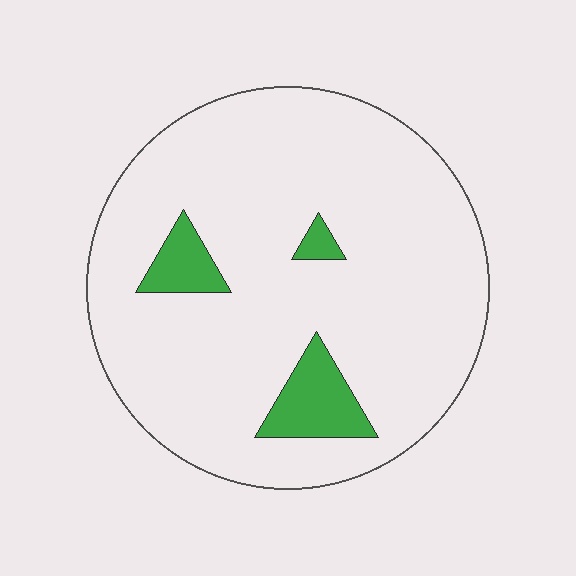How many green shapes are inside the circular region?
3.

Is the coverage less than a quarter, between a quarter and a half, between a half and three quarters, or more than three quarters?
Less than a quarter.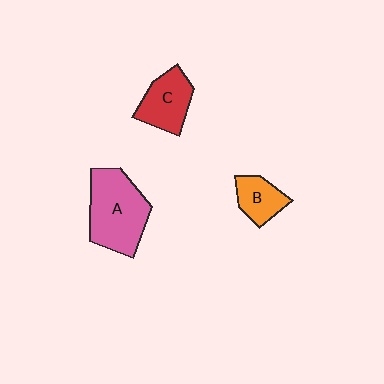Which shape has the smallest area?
Shape B (orange).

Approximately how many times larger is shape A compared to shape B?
Approximately 2.2 times.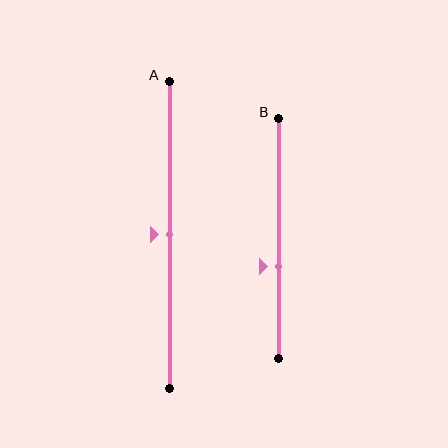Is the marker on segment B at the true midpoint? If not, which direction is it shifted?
No, the marker on segment B is shifted downward by about 12% of the segment length.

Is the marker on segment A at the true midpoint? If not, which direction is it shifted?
Yes, the marker on segment A is at the true midpoint.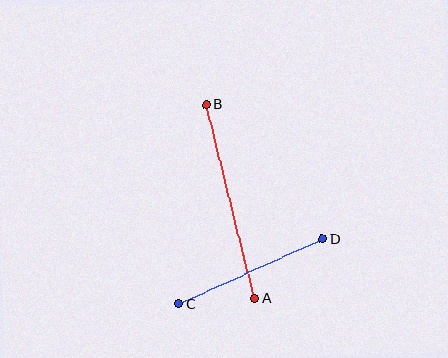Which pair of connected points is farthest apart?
Points A and B are farthest apart.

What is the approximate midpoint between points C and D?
The midpoint is at approximately (251, 272) pixels.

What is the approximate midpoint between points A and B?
The midpoint is at approximately (231, 202) pixels.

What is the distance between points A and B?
The distance is approximately 200 pixels.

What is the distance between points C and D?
The distance is approximately 157 pixels.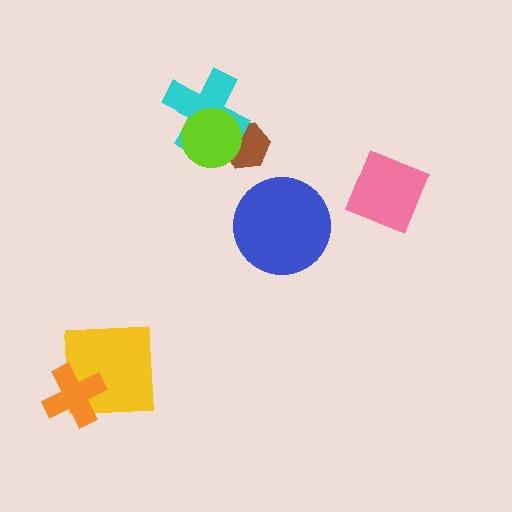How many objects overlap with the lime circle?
2 objects overlap with the lime circle.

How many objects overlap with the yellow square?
1 object overlaps with the yellow square.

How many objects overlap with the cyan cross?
2 objects overlap with the cyan cross.